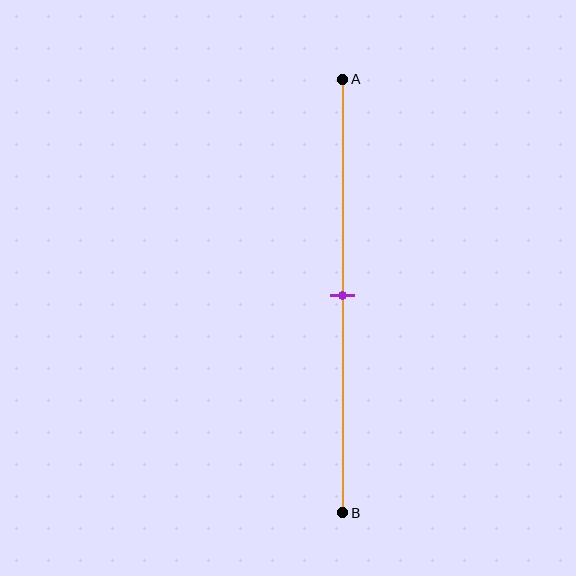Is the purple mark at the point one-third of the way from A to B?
No, the mark is at about 50% from A, not at the 33% one-third point.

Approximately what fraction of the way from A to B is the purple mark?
The purple mark is approximately 50% of the way from A to B.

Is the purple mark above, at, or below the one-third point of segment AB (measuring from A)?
The purple mark is below the one-third point of segment AB.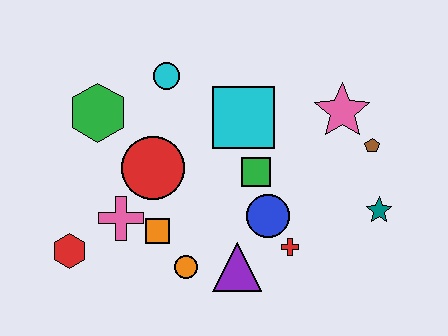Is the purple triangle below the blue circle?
Yes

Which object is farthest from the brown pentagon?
The red hexagon is farthest from the brown pentagon.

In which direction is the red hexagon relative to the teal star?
The red hexagon is to the left of the teal star.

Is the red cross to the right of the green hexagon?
Yes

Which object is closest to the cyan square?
The green square is closest to the cyan square.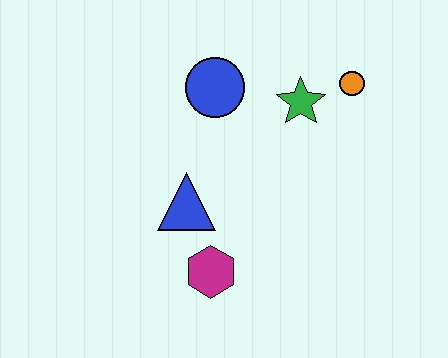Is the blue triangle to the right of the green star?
No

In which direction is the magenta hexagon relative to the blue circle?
The magenta hexagon is below the blue circle.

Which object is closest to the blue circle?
The green star is closest to the blue circle.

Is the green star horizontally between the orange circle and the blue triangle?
Yes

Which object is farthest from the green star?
The magenta hexagon is farthest from the green star.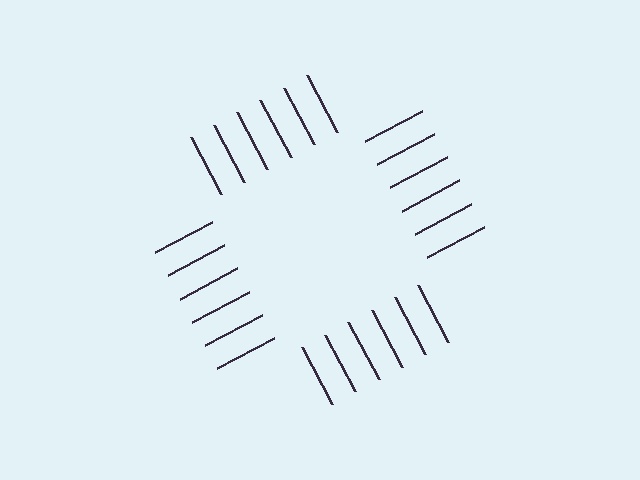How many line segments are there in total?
24 — 6 along each of the 4 edges.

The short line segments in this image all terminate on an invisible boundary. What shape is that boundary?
An illusory square — the line segments terminate on its edges but no continuous stroke is drawn.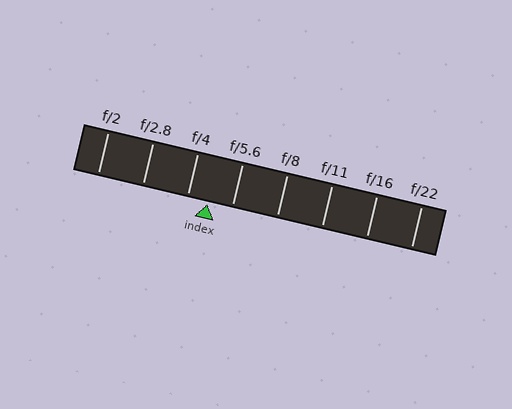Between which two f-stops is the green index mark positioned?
The index mark is between f/4 and f/5.6.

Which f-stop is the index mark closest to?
The index mark is closest to f/4.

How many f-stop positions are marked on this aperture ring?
There are 8 f-stop positions marked.